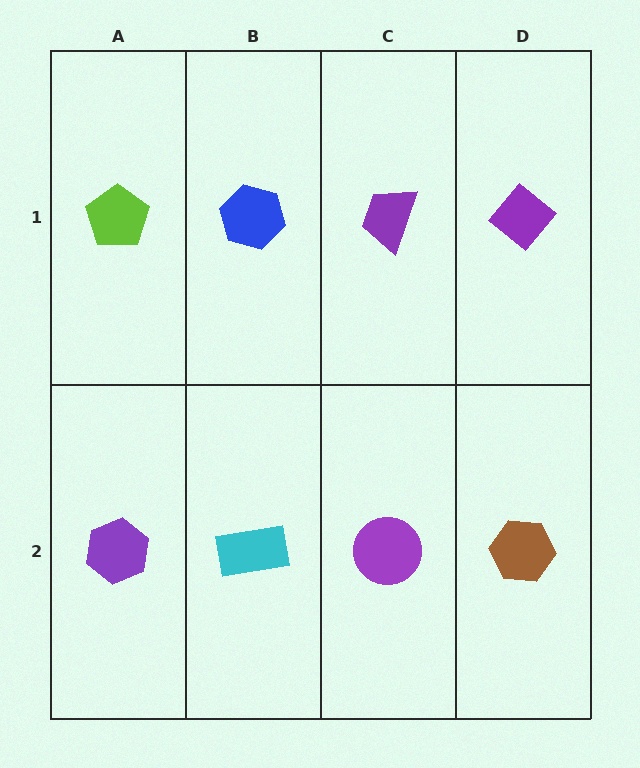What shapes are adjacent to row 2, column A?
A lime pentagon (row 1, column A), a cyan rectangle (row 2, column B).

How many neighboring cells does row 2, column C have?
3.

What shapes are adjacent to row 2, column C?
A purple trapezoid (row 1, column C), a cyan rectangle (row 2, column B), a brown hexagon (row 2, column D).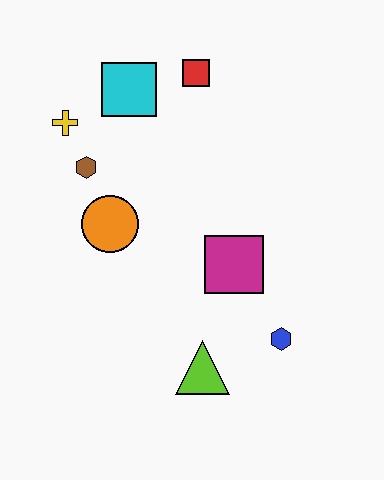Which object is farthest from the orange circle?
The blue hexagon is farthest from the orange circle.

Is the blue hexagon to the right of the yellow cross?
Yes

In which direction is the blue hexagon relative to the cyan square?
The blue hexagon is below the cyan square.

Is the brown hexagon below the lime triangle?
No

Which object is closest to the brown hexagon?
The yellow cross is closest to the brown hexagon.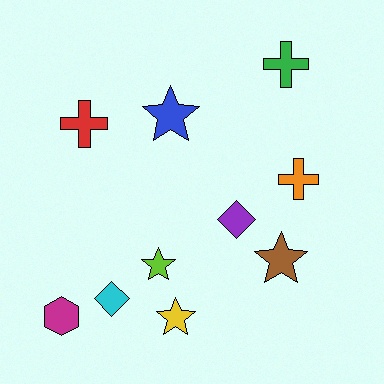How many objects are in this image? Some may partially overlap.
There are 10 objects.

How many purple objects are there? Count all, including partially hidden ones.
There is 1 purple object.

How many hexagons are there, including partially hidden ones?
There is 1 hexagon.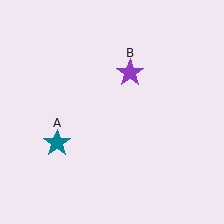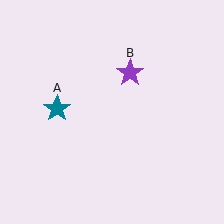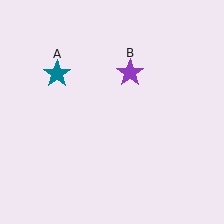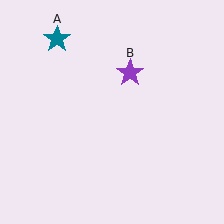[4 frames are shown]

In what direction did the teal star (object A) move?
The teal star (object A) moved up.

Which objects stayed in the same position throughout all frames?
Purple star (object B) remained stationary.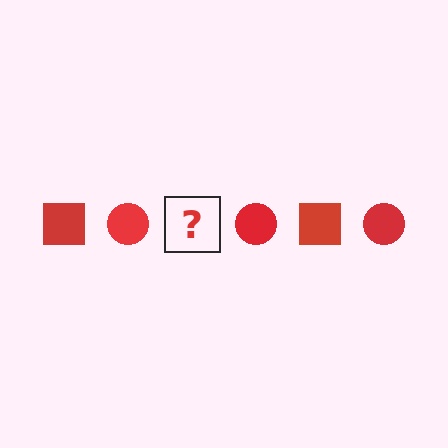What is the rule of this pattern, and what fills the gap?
The rule is that the pattern cycles through square, circle shapes in red. The gap should be filled with a red square.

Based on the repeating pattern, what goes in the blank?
The blank should be a red square.